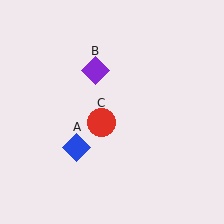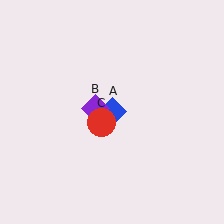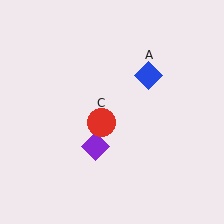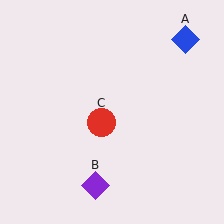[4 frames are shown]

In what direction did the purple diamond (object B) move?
The purple diamond (object B) moved down.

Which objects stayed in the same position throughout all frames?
Red circle (object C) remained stationary.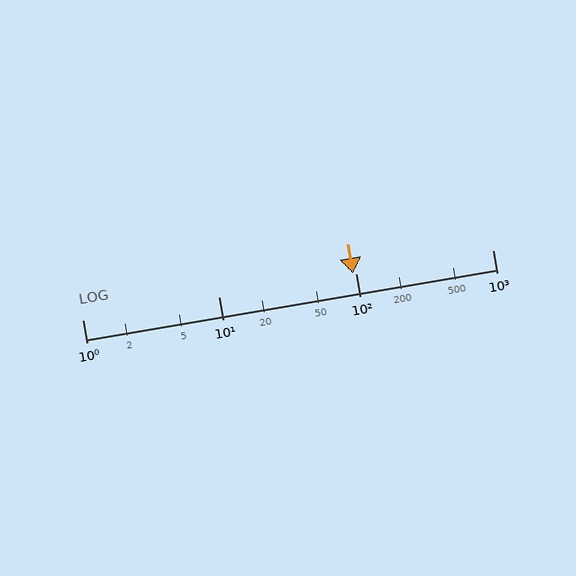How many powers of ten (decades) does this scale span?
The scale spans 3 decades, from 1 to 1000.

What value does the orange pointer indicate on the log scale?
The pointer indicates approximately 95.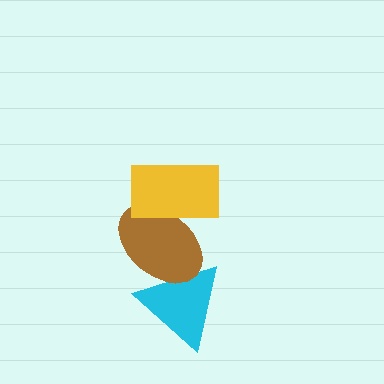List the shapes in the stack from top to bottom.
From top to bottom: the yellow rectangle, the brown ellipse, the cyan triangle.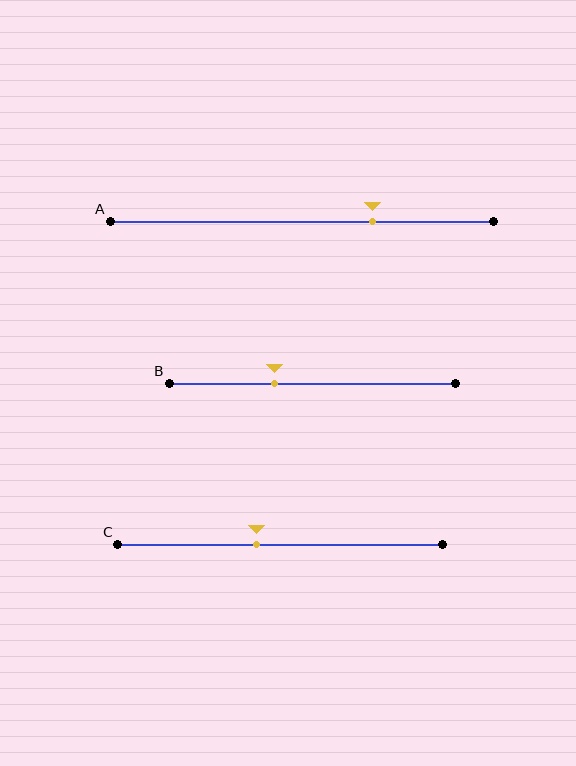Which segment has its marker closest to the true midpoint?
Segment C has its marker closest to the true midpoint.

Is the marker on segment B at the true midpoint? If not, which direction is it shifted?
No, the marker on segment B is shifted to the left by about 13% of the segment length.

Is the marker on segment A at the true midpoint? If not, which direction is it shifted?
No, the marker on segment A is shifted to the right by about 18% of the segment length.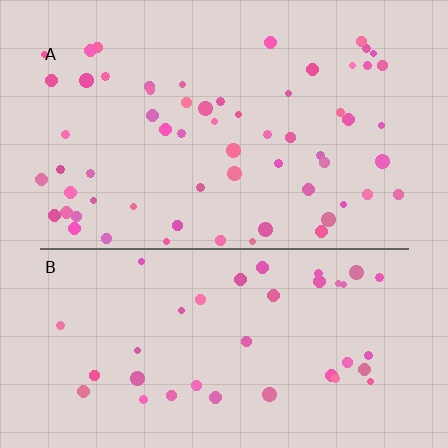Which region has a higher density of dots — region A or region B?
A (the top).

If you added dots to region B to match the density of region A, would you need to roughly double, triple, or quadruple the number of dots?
Approximately double.